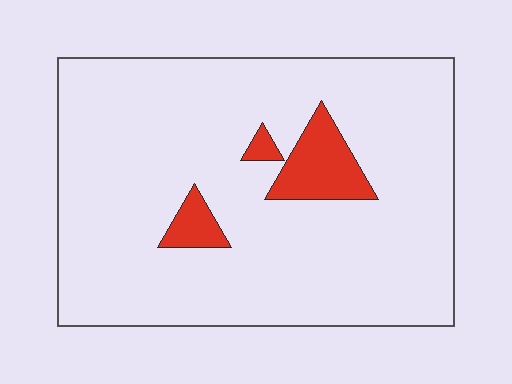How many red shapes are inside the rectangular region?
3.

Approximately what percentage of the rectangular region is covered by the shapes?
Approximately 10%.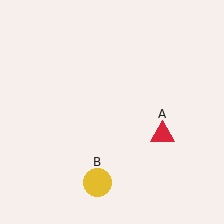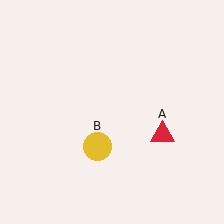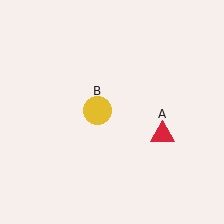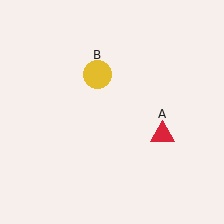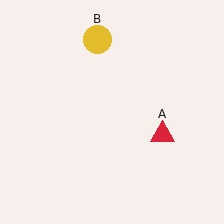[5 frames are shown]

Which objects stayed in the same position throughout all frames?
Red triangle (object A) remained stationary.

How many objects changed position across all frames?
1 object changed position: yellow circle (object B).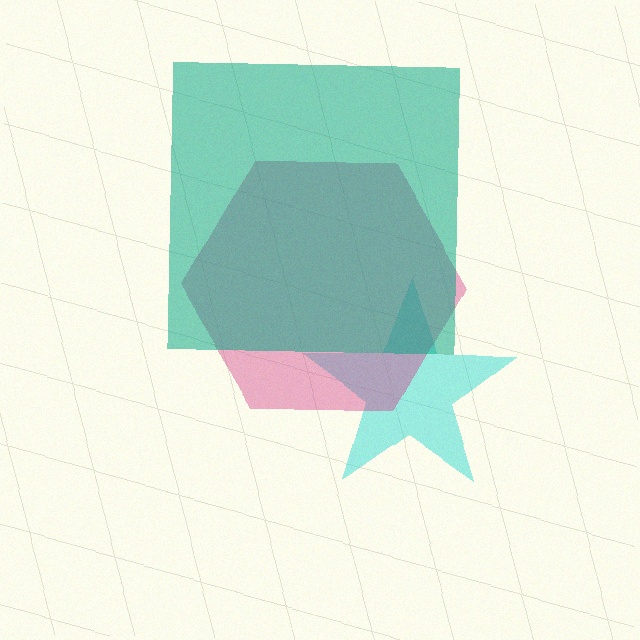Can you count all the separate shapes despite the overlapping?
Yes, there are 3 separate shapes.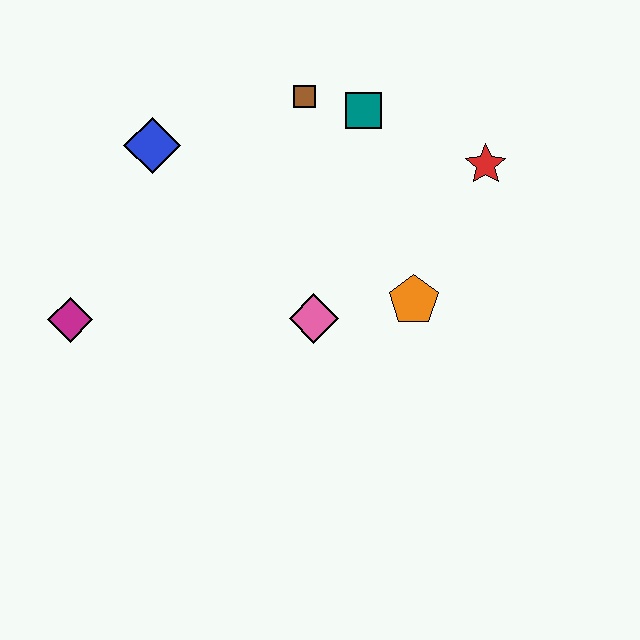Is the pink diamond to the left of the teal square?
Yes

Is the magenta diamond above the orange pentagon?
No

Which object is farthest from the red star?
The magenta diamond is farthest from the red star.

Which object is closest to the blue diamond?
The brown square is closest to the blue diamond.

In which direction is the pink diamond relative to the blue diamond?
The pink diamond is below the blue diamond.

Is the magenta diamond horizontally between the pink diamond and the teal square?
No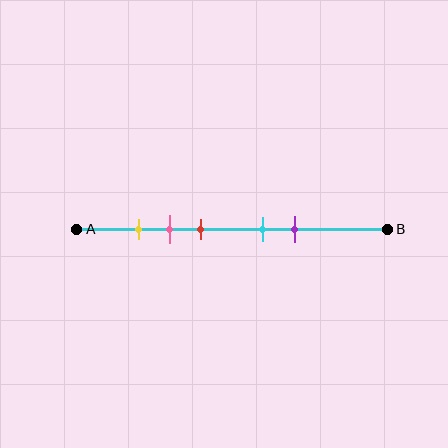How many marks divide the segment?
There are 5 marks dividing the segment.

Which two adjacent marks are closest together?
The yellow and pink marks are the closest adjacent pair.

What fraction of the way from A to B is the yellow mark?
The yellow mark is approximately 20% (0.2) of the way from A to B.